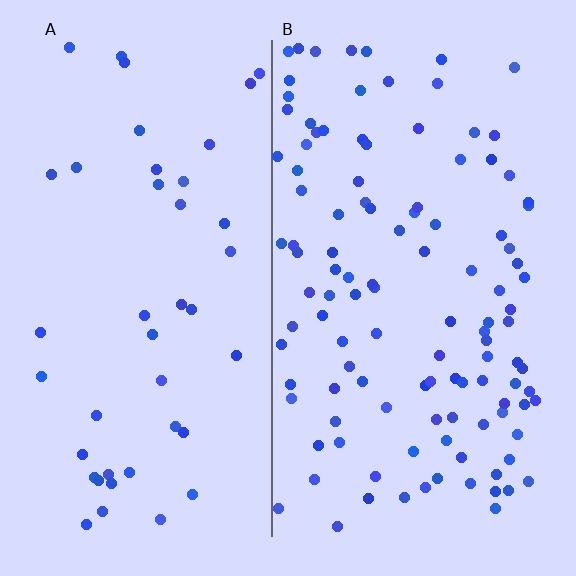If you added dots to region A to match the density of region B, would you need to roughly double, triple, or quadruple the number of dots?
Approximately triple.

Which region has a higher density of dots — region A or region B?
B (the right).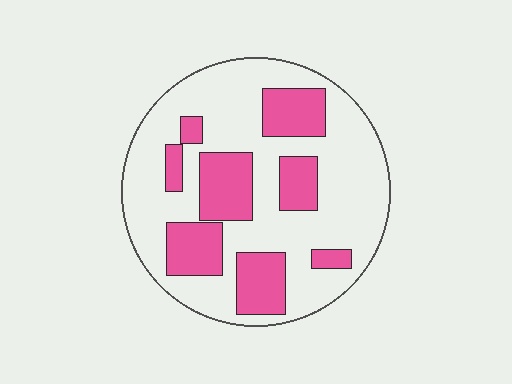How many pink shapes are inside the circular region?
8.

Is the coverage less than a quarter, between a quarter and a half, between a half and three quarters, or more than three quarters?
Between a quarter and a half.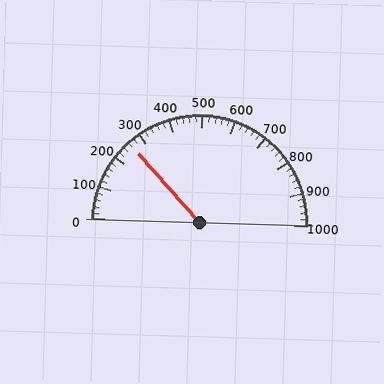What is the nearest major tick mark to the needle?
The nearest major tick mark is 300.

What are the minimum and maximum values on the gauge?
The gauge ranges from 0 to 1000.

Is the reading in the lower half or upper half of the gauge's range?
The reading is in the lower half of the range (0 to 1000).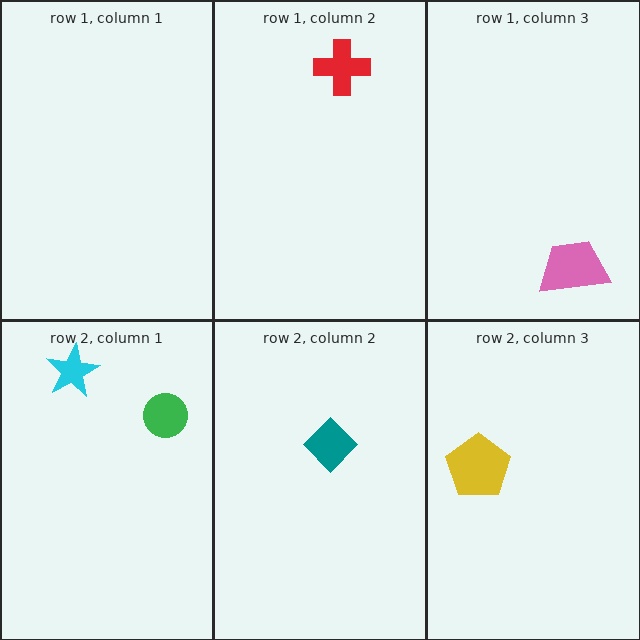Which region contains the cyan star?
The row 2, column 1 region.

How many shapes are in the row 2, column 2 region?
1.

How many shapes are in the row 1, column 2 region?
1.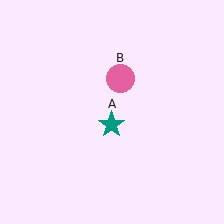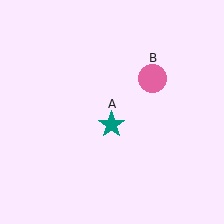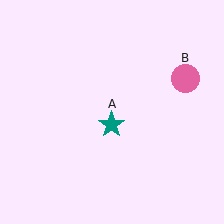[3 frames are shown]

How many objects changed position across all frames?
1 object changed position: pink circle (object B).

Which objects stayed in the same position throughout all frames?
Teal star (object A) remained stationary.